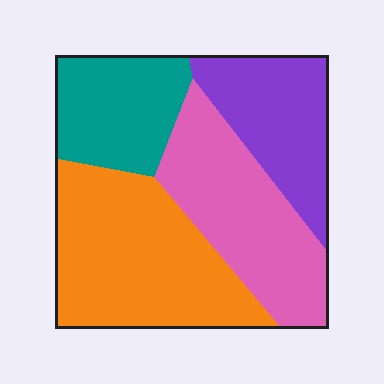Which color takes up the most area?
Orange, at roughly 35%.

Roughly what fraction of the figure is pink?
Pink covers 27% of the figure.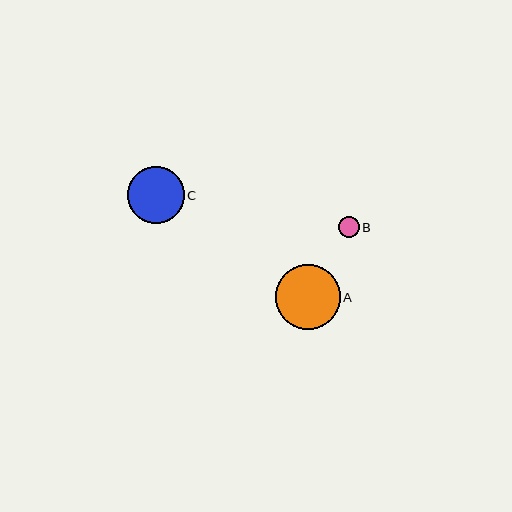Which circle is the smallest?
Circle B is the smallest with a size of approximately 21 pixels.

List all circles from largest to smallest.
From largest to smallest: A, C, B.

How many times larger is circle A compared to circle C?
Circle A is approximately 1.2 times the size of circle C.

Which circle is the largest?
Circle A is the largest with a size of approximately 65 pixels.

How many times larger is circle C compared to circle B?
Circle C is approximately 2.7 times the size of circle B.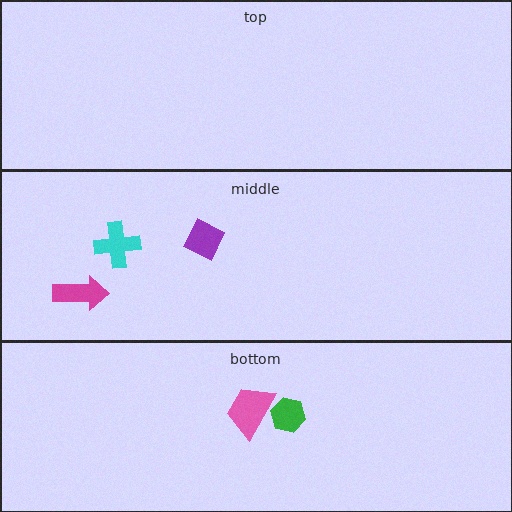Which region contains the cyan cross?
The middle region.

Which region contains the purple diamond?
The middle region.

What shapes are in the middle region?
The magenta arrow, the purple diamond, the cyan cross.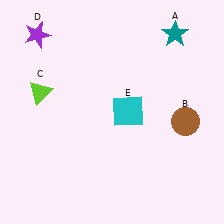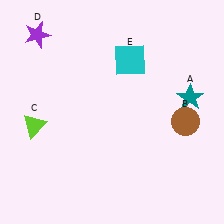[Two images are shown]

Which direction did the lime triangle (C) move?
The lime triangle (C) moved down.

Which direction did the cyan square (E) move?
The cyan square (E) moved up.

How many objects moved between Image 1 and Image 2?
3 objects moved between the two images.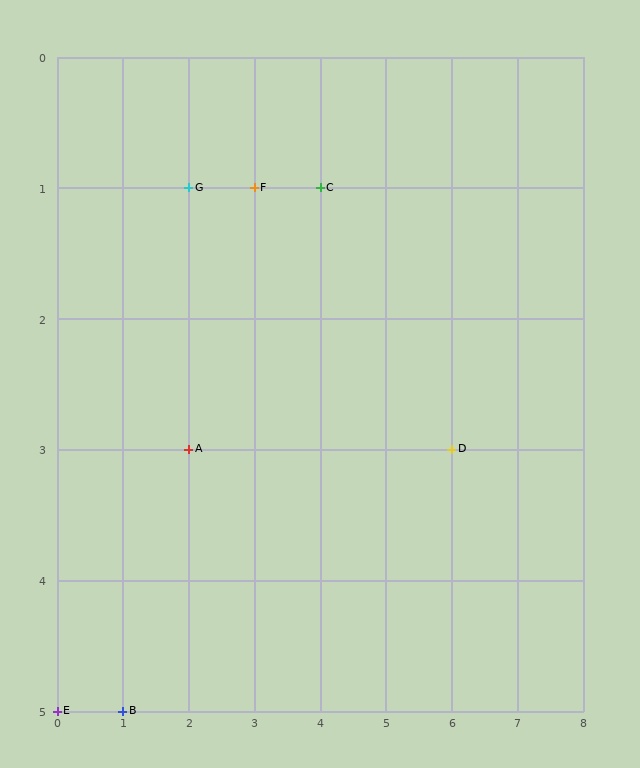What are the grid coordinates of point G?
Point G is at grid coordinates (2, 1).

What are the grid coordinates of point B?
Point B is at grid coordinates (1, 5).